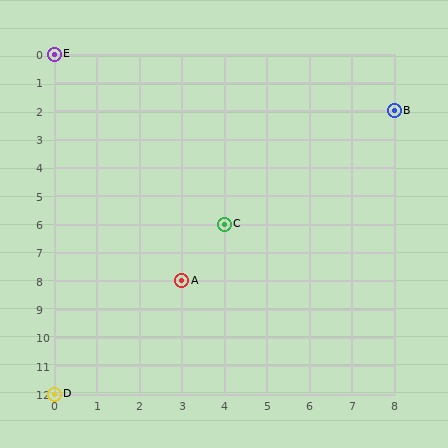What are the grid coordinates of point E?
Point E is at grid coordinates (0, 0).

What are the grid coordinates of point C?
Point C is at grid coordinates (4, 6).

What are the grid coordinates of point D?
Point D is at grid coordinates (0, 12).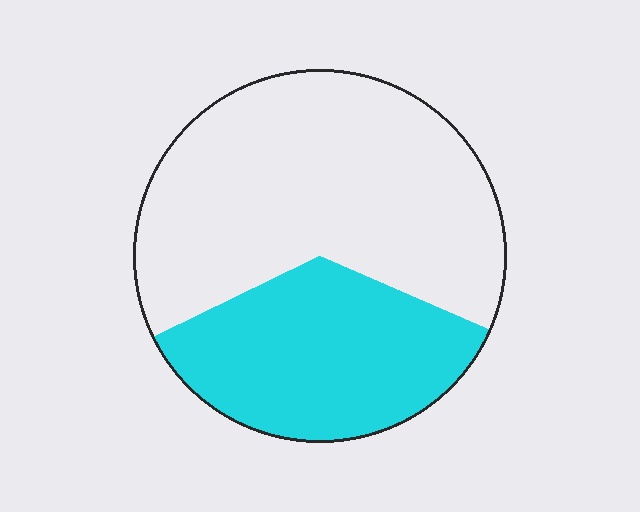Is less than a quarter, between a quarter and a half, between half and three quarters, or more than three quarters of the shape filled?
Between a quarter and a half.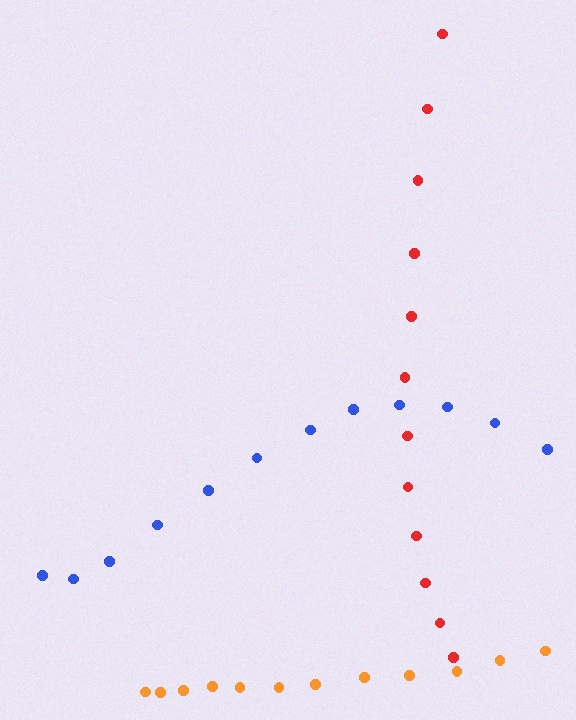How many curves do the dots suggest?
There are 3 distinct paths.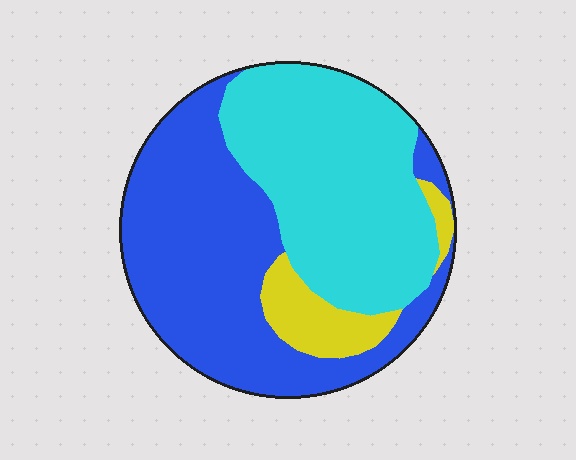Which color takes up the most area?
Blue, at roughly 50%.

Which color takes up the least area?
Yellow, at roughly 10%.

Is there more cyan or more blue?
Blue.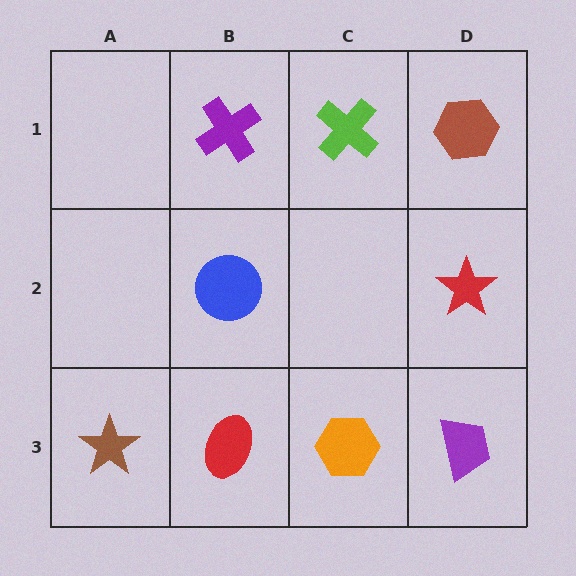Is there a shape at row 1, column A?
No, that cell is empty.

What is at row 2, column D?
A red star.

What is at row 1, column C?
A lime cross.